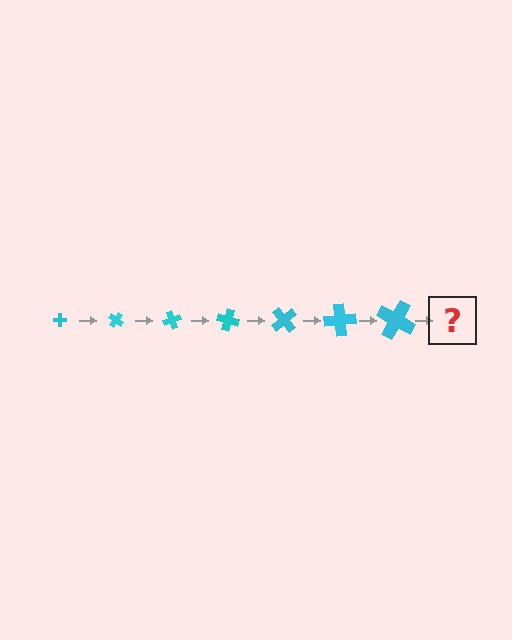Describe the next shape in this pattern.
It should be a cross, larger than the previous one and rotated 245 degrees from the start.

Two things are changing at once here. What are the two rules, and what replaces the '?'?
The two rules are that the cross grows larger each step and it rotates 35 degrees each step. The '?' should be a cross, larger than the previous one and rotated 245 degrees from the start.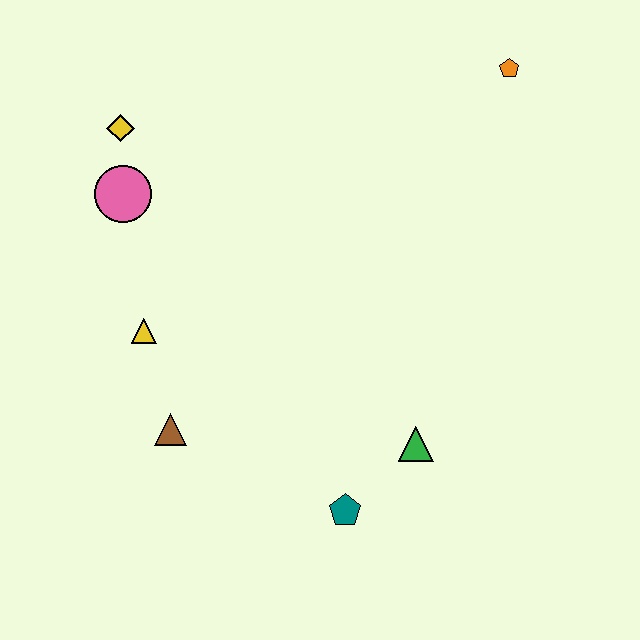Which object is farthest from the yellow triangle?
The orange pentagon is farthest from the yellow triangle.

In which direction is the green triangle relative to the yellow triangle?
The green triangle is to the right of the yellow triangle.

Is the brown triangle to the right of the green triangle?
No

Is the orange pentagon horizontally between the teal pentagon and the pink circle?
No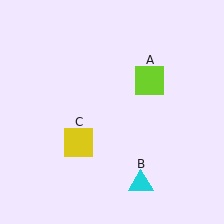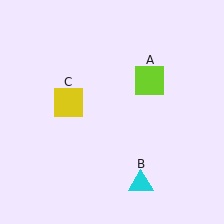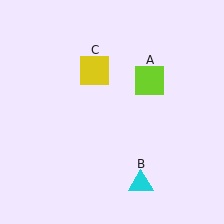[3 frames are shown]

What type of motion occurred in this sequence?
The yellow square (object C) rotated clockwise around the center of the scene.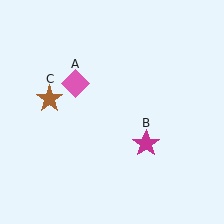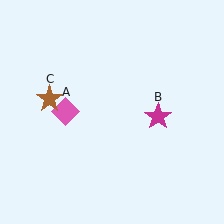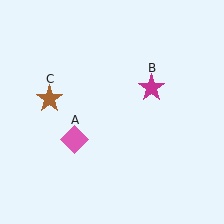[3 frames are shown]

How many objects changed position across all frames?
2 objects changed position: pink diamond (object A), magenta star (object B).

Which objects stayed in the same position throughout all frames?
Brown star (object C) remained stationary.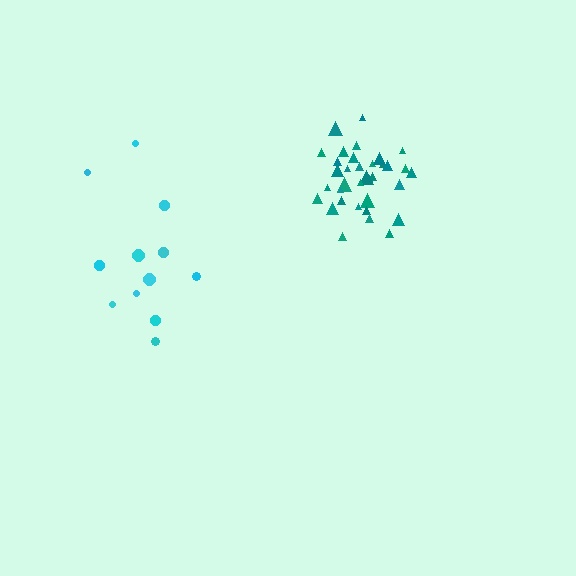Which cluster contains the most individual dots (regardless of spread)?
Teal (35).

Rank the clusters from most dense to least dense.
teal, cyan.